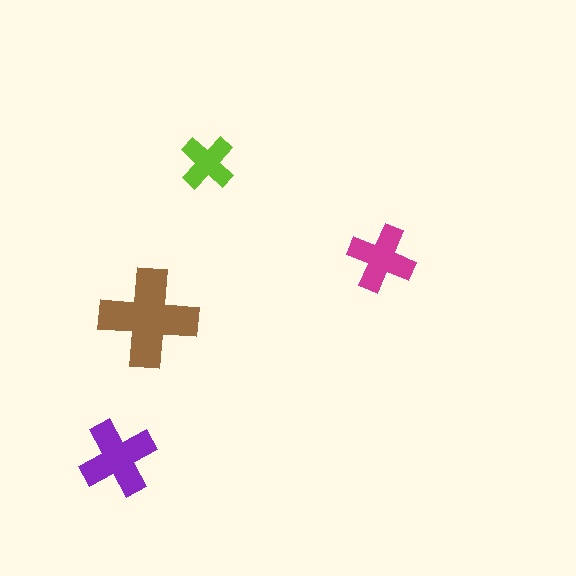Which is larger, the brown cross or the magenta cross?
The brown one.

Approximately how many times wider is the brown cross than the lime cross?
About 2 times wider.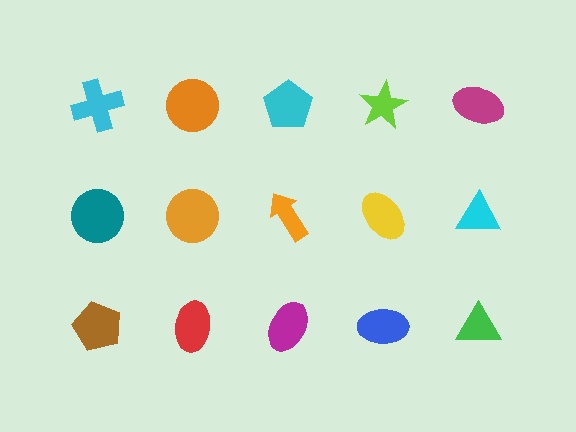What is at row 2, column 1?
A teal circle.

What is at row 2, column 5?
A cyan triangle.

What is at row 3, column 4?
A blue ellipse.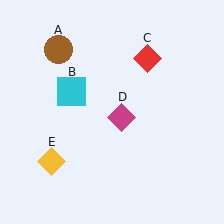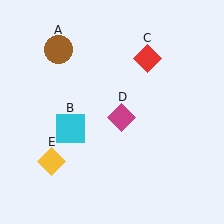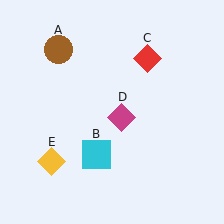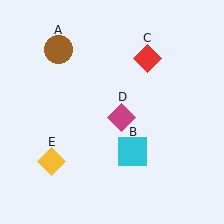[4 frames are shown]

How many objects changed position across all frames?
1 object changed position: cyan square (object B).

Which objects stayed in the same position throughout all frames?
Brown circle (object A) and red diamond (object C) and magenta diamond (object D) and yellow diamond (object E) remained stationary.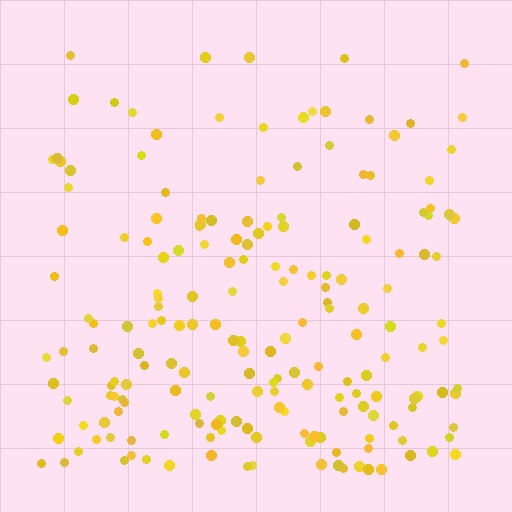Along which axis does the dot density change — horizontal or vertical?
Vertical.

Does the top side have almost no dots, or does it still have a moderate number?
Still a moderate number, just noticeably fewer than the bottom.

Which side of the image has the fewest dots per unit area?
The top.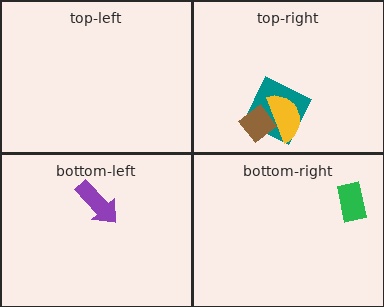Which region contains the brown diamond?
The top-right region.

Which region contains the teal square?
The top-right region.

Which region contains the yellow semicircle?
The top-right region.